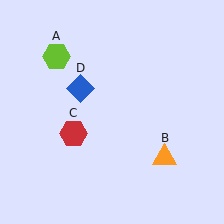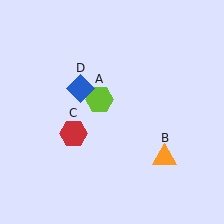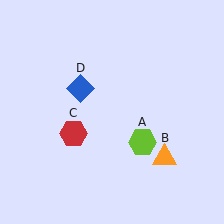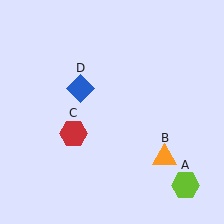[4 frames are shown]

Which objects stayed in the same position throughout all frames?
Orange triangle (object B) and red hexagon (object C) and blue diamond (object D) remained stationary.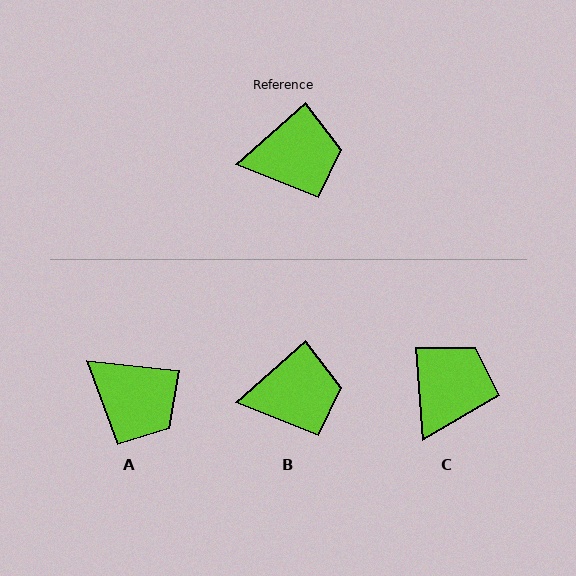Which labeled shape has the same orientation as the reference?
B.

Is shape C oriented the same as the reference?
No, it is off by about 52 degrees.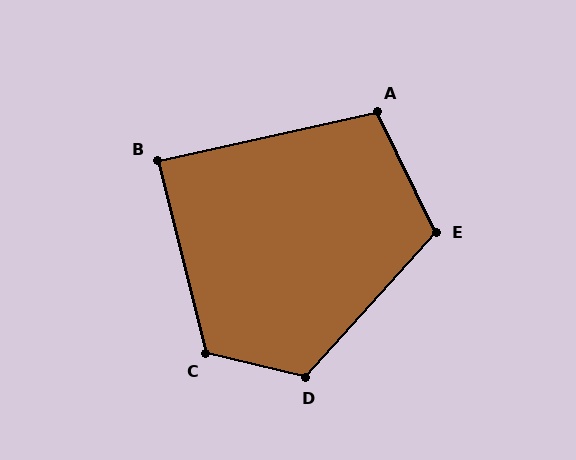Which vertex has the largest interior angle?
D, at approximately 119 degrees.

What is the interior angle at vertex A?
Approximately 104 degrees (obtuse).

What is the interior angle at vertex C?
Approximately 118 degrees (obtuse).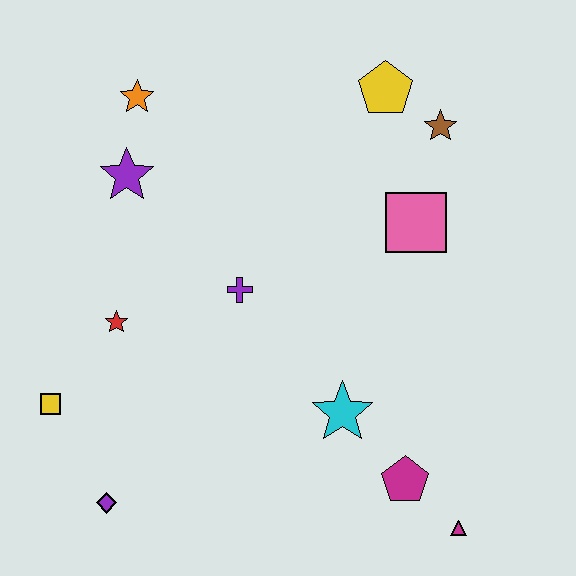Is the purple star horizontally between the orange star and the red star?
Yes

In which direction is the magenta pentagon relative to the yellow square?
The magenta pentagon is to the right of the yellow square.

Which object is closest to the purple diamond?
The yellow square is closest to the purple diamond.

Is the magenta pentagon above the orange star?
No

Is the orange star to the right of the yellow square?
Yes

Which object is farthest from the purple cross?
The magenta triangle is farthest from the purple cross.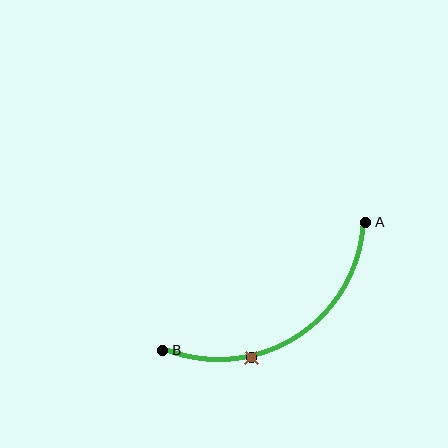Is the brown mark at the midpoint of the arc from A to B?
No. The brown mark lies on the arc but is closer to endpoint B. The arc midpoint would be at the point on the curve equidistant along the arc from both A and B.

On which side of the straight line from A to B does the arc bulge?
The arc bulges below the straight line connecting A and B.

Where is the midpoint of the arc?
The arc midpoint is the point on the curve farthest from the straight line joining A and B. It sits below that line.